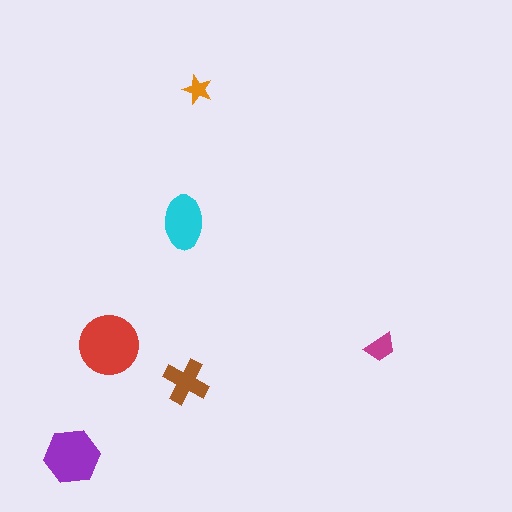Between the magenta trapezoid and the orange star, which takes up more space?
The magenta trapezoid.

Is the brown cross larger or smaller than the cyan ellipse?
Smaller.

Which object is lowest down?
The purple hexagon is bottommost.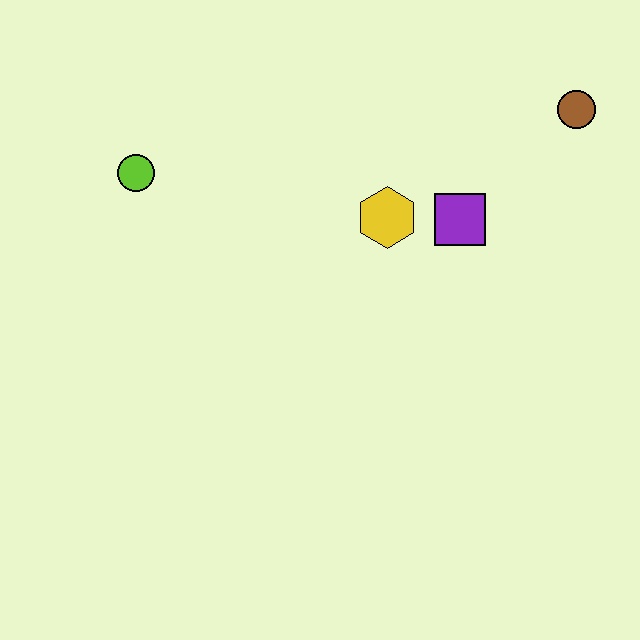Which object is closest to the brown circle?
The purple square is closest to the brown circle.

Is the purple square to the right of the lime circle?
Yes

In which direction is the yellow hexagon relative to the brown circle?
The yellow hexagon is to the left of the brown circle.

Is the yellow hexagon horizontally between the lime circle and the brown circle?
Yes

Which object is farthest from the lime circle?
The brown circle is farthest from the lime circle.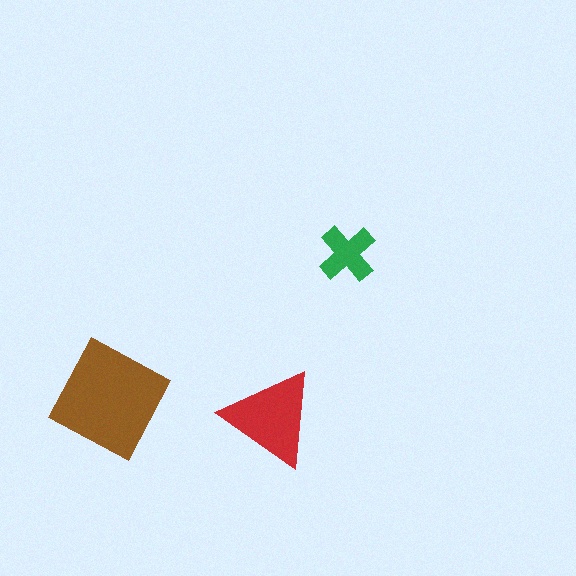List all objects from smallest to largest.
The green cross, the red triangle, the brown diamond.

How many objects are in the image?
There are 3 objects in the image.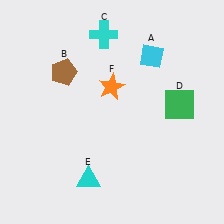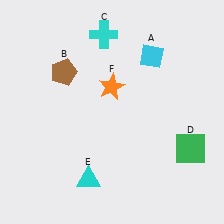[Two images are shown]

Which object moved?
The green square (D) moved down.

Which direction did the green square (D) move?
The green square (D) moved down.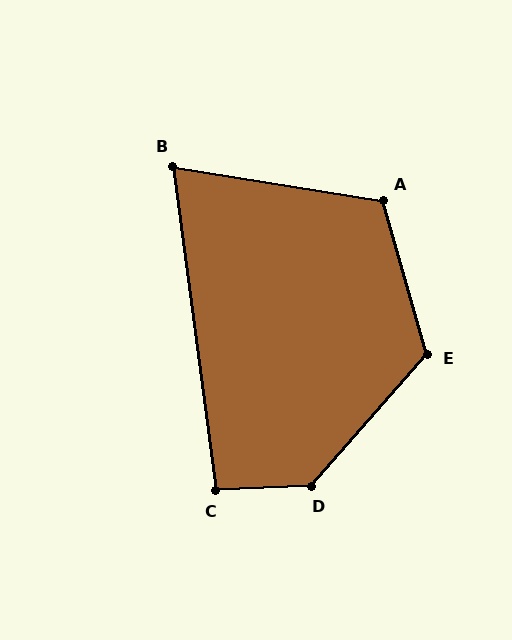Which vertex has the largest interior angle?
D, at approximately 134 degrees.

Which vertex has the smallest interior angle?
B, at approximately 73 degrees.